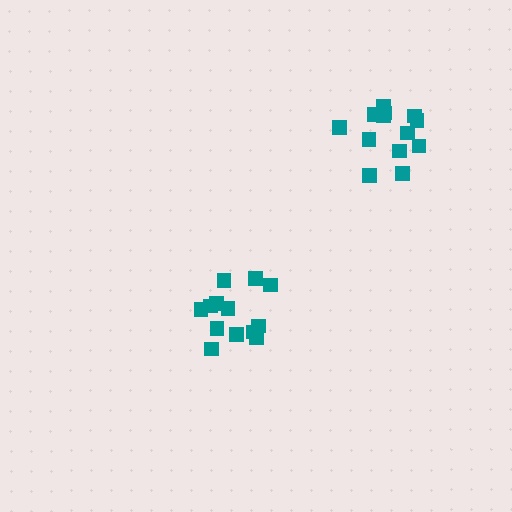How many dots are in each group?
Group 1: 13 dots, Group 2: 13 dots (26 total).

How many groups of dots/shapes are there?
There are 2 groups.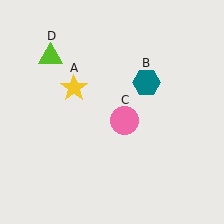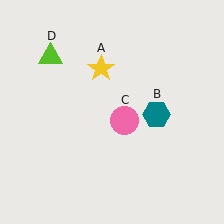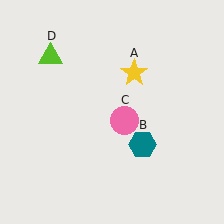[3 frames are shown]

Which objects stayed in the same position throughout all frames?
Pink circle (object C) and lime triangle (object D) remained stationary.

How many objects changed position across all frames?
2 objects changed position: yellow star (object A), teal hexagon (object B).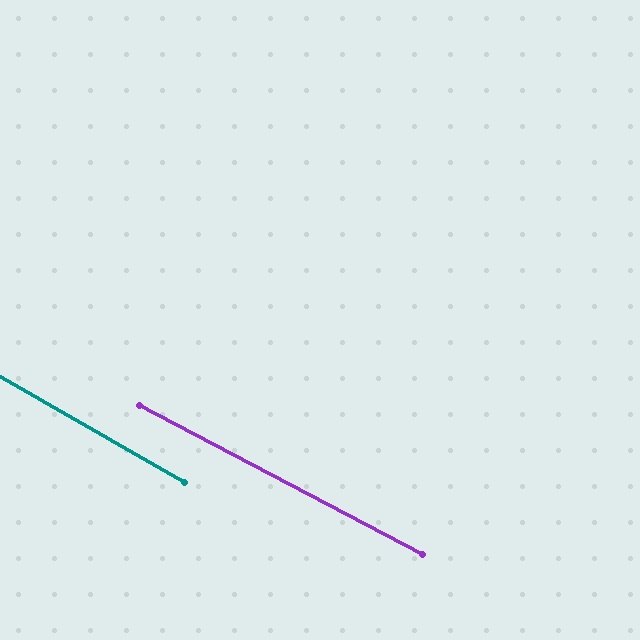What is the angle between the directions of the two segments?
Approximately 2 degrees.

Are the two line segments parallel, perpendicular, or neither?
Parallel — their directions differ by only 1.9°.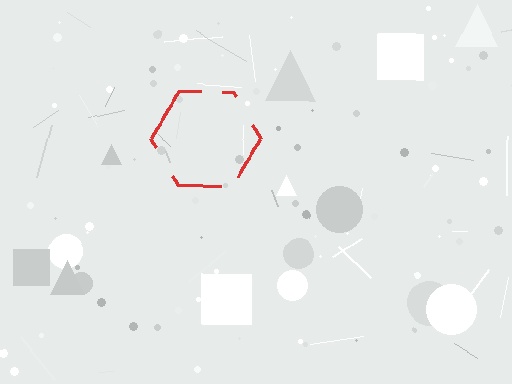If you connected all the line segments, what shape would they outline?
They would outline a hexagon.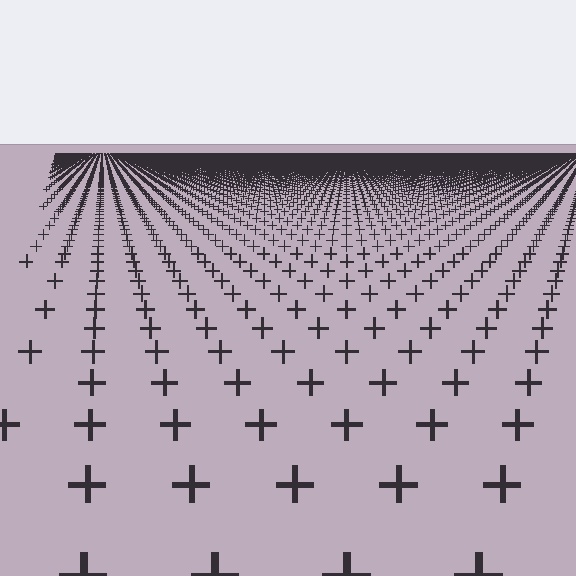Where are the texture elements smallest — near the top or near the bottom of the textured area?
Near the top.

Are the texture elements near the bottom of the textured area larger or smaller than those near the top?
Larger. Near the bottom, elements are closer to the viewer and appear at a bigger on-screen size.